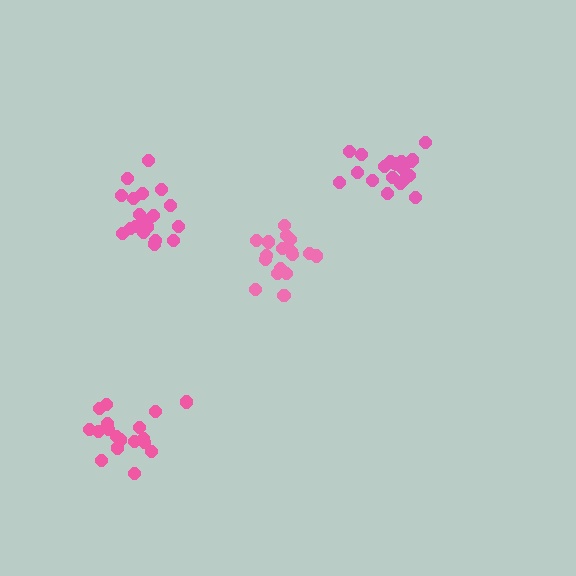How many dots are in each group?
Group 1: 18 dots, Group 2: 18 dots, Group 3: 19 dots, Group 4: 20 dots (75 total).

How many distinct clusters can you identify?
There are 4 distinct clusters.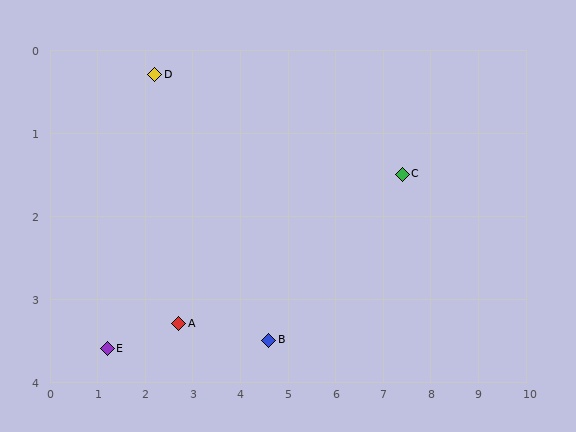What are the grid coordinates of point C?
Point C is at approximately (7.4, 1.5).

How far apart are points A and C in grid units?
Points A and C are about 5.0 grid units apart.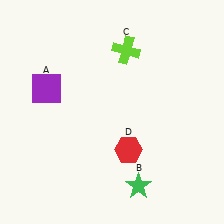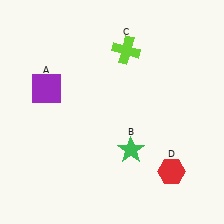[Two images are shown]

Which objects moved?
The objects that moved are: the green star (B), the red hexagon (D).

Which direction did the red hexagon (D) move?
The red hexagon (D) moved right.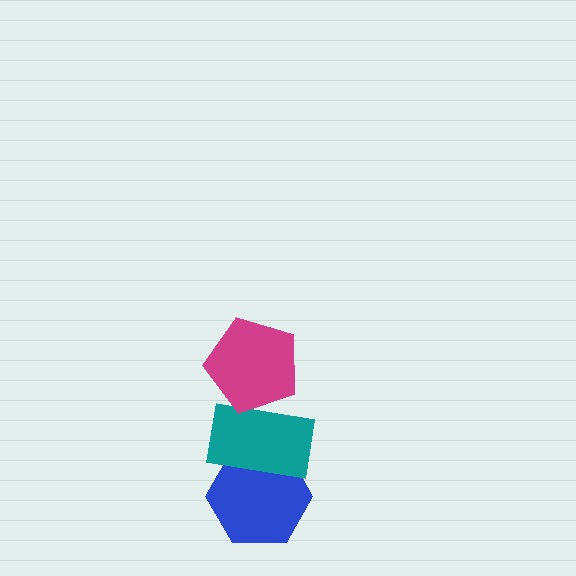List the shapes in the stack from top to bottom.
From top to bottom: the magenta pentagon, the teal rectangle, the blue hexagon.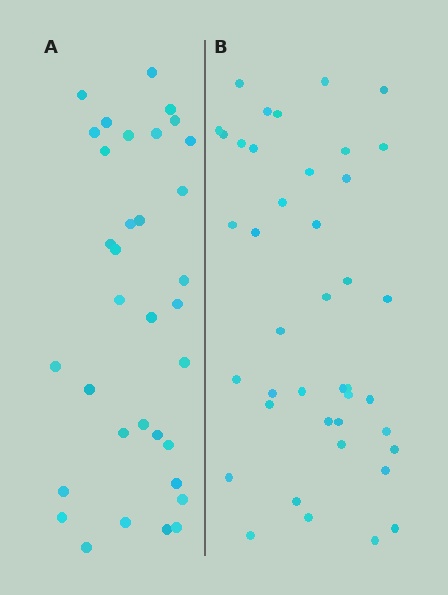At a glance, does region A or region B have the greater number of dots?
Region B (the right region) has more dots.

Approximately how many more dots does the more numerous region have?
Region B has roughly 8 or so more dots than region A.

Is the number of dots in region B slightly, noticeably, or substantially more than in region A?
Region B has only slightly more — the two regions are fairly close. The ratio is roughly 1.2 to 1.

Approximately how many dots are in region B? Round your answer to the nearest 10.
About 40 dots. (The exact count is 41, which rounds to 40.)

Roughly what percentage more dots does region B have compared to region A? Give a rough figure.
About 20% more.